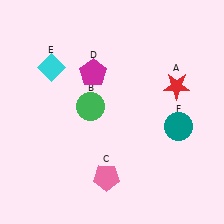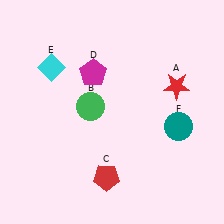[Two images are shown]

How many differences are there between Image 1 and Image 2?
There is 1 difference between the two images.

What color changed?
The pentagon (C) changed from pink in Image 1 to red in Image 2.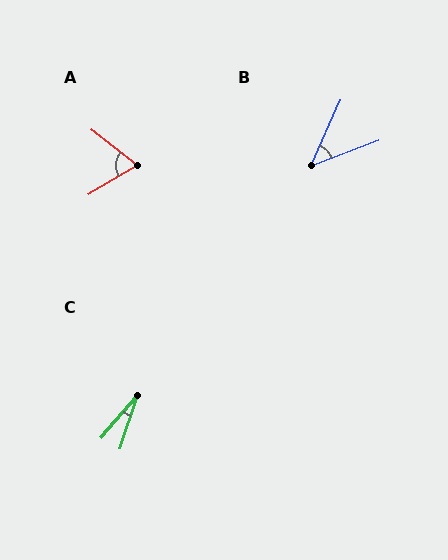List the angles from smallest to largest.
C (23°), B (45°), A (68°).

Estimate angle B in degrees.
Approximately 45 degrees.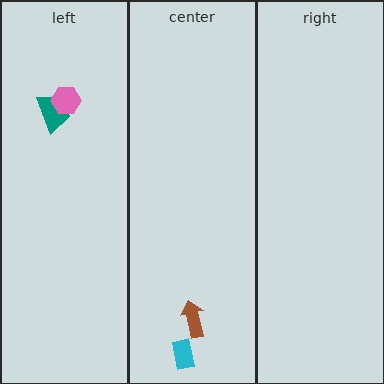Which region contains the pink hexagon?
The left region.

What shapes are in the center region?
The brown arrow, the cyan rectangle.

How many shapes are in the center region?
2.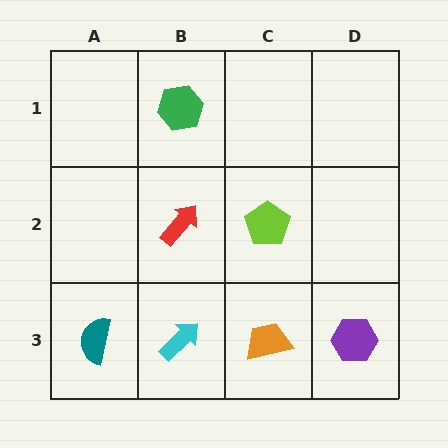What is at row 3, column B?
A cyan arrow.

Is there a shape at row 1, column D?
No, that cell is empty.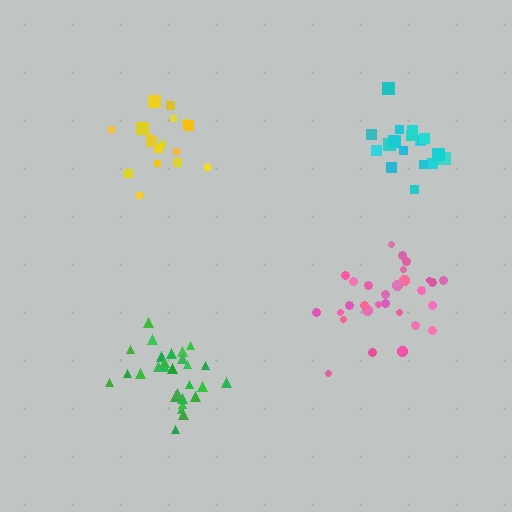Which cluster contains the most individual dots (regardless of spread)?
Pink (29).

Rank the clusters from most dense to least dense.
green, cyan, yellow, pink.